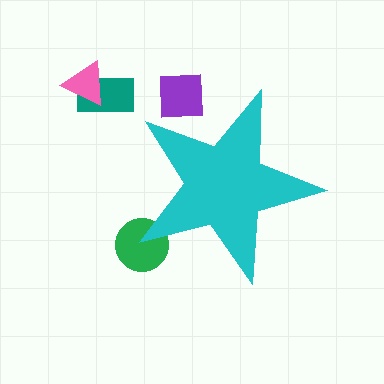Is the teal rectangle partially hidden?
No, the teal rectangle is fully visible.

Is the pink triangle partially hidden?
No, the pink triangle is fully visible.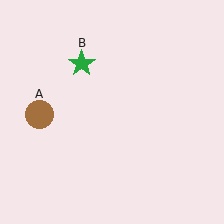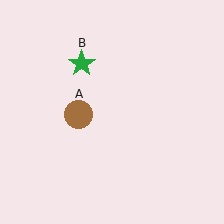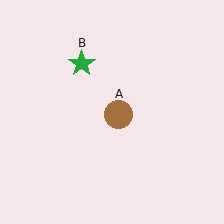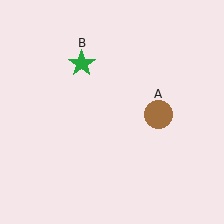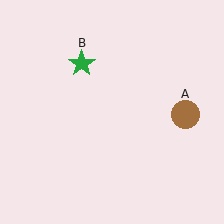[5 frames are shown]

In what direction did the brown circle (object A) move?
The brown circle (object A) moved right.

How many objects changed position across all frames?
1 object changed position: brown circle (object A).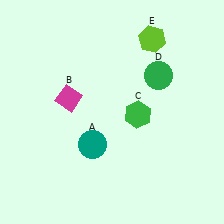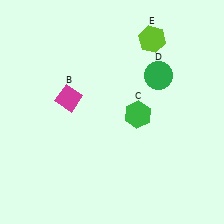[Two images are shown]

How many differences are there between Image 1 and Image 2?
There is 1 difference between the two images.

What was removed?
The teal circle (A) was removed in Image 2.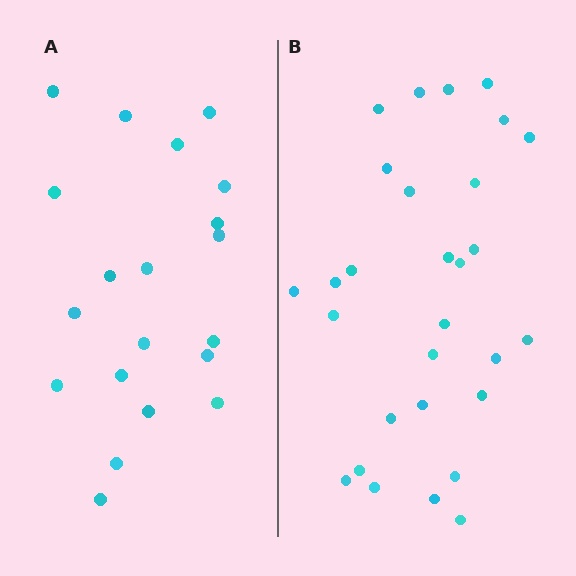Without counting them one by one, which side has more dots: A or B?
Region B (the right region) has more dots.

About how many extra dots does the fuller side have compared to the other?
Region B has roughly 8 or so more dots than region A.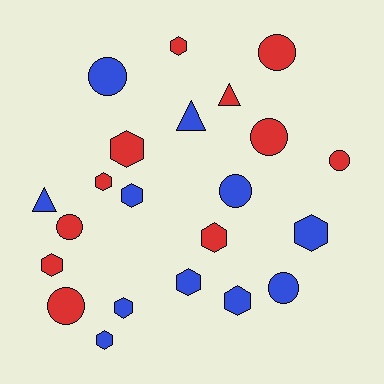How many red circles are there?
There are 5 red circles.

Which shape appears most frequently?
Hexagon, with 11 objects.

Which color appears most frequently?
Blue, with 11 objects.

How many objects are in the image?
There are 22 objects.